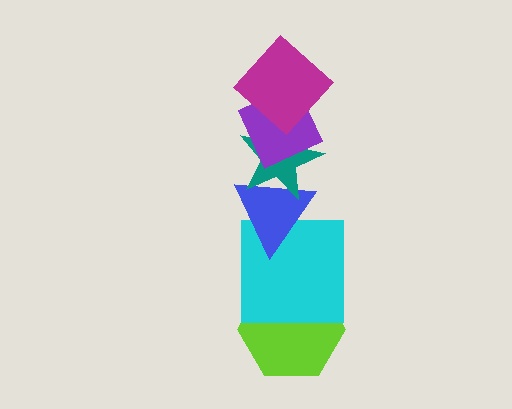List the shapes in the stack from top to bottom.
From top to bottom: the magenta diamond, the purple diamond, the teal star, the blue triangle, the cyan square, the lime hexagon.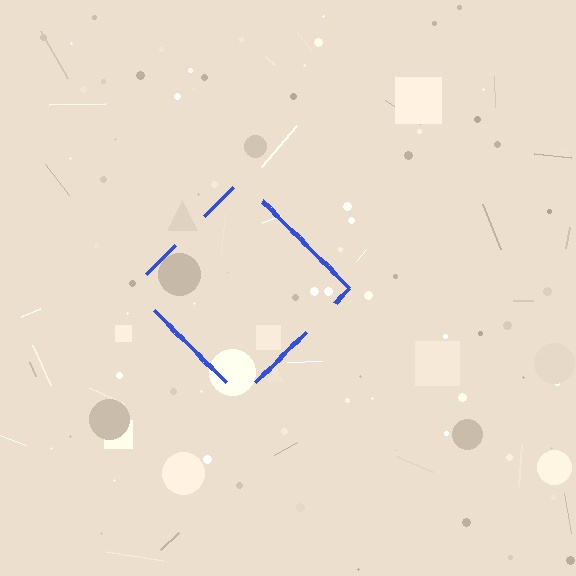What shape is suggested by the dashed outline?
The dashed outline suggests a diamond.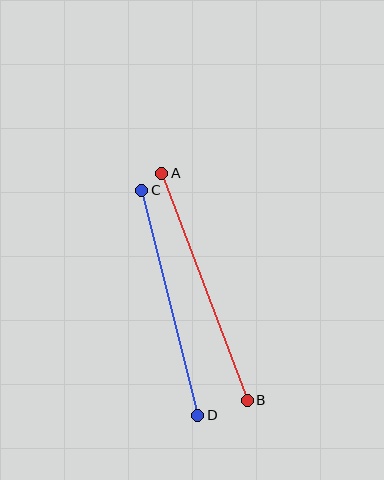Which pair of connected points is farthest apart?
Points A and B are farthest apart.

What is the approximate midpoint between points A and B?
The midpoint is at approximately (204, 287) pixels.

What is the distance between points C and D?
The distance is approximately 232 pixels.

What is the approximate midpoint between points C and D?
The midpoint is at approximately (170, 303) pixels.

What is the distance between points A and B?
The distance is approximately 243 pixels.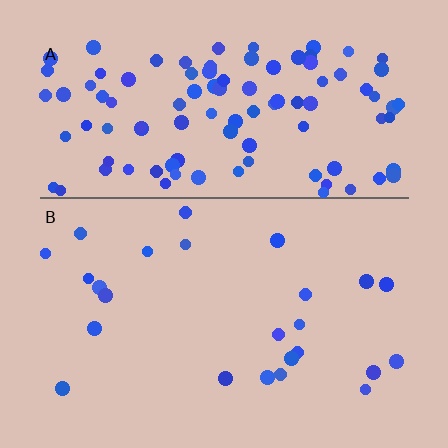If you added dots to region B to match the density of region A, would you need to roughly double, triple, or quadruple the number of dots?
Approximately quadruple.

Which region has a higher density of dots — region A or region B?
A (the top).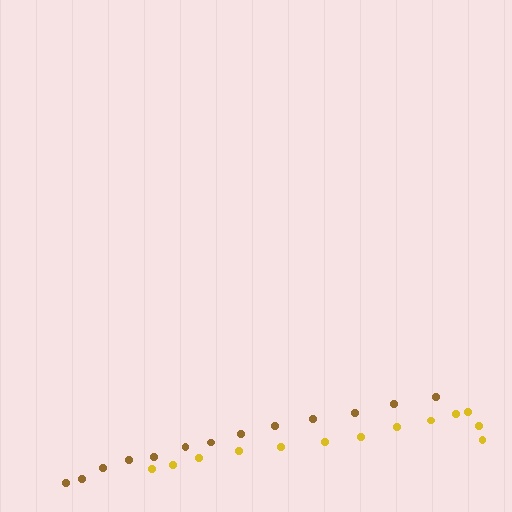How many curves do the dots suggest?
There are 2 distinct paths.